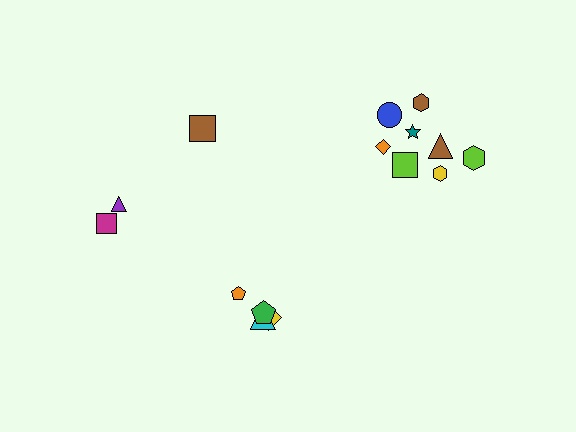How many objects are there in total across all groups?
There are 15 objects.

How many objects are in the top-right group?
There are 8 objects.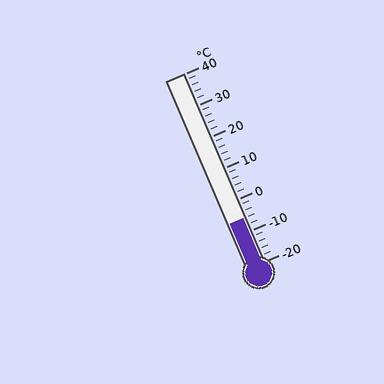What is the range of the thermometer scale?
The thermometer scale ranges from -20°C to 40°C.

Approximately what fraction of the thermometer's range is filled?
The thermometer is filled to approximately 25% of its range.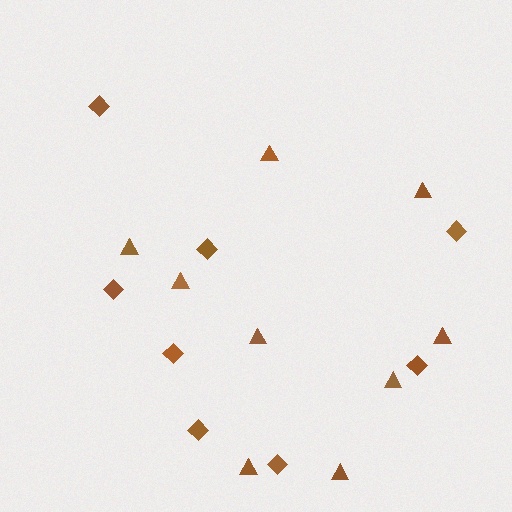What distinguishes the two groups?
There are 2 groups: one group of diamonds (8) and one group of triangles (9).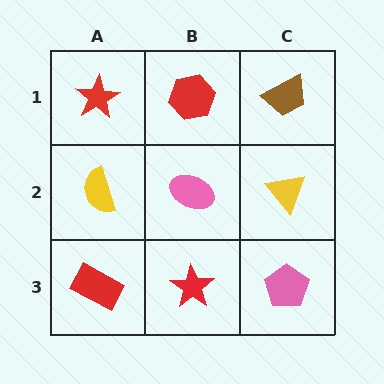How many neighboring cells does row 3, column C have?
2.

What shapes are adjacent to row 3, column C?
A yellow triangle (row 2, column C), a red star (row 3, column B).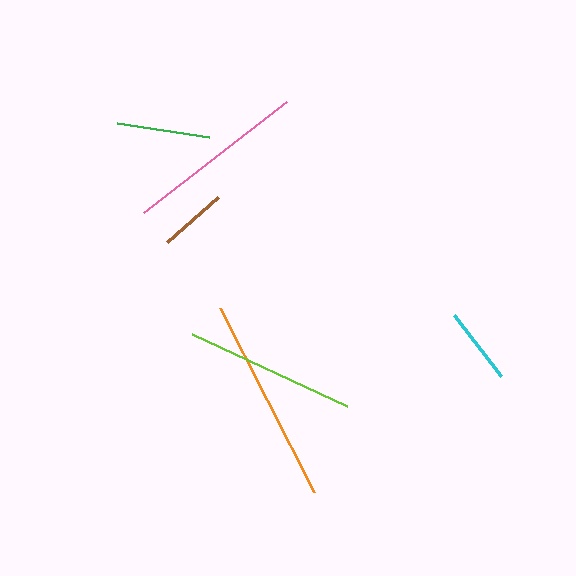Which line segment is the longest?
The orange line is the longest at approximately 207 pixels.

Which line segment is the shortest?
The brown line is the shortest at approximately 68 pixels.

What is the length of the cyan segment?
The cyan segment is approximately 77 pixels long.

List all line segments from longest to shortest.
From longest to shortest: orange, pink, lime, green, cyan, brown.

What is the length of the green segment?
The green segment is approximately 93 pixels long.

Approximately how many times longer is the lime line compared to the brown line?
The lime line is approximately 2.5 times the length of the brown line.